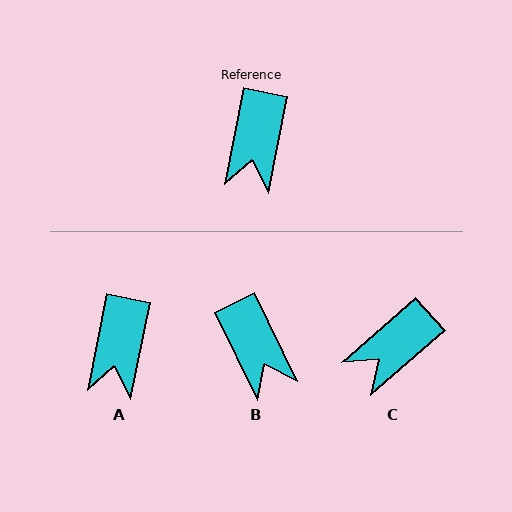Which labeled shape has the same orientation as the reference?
A.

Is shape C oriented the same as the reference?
No, it is off by about 38 degrees.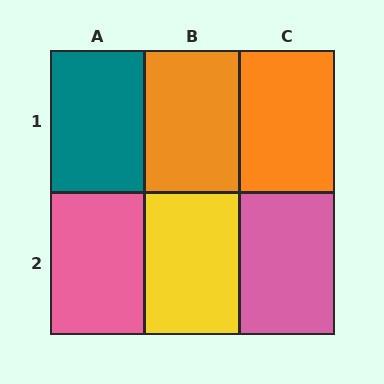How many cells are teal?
1 cell is teal.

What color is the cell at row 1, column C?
Orange.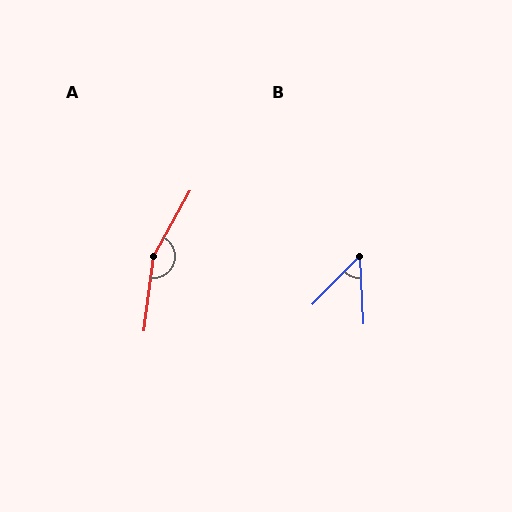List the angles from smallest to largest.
B (47°), A (158°).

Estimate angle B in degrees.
Approximately 47 degrees.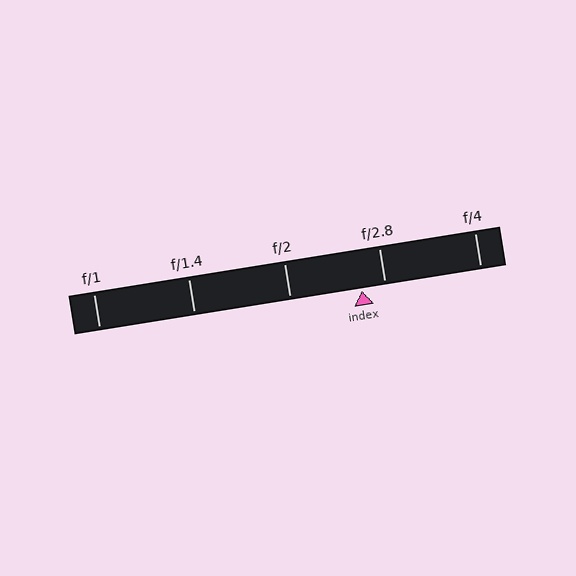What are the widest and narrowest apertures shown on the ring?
The widest aperture shown is f/1 and the narrowest is f/4.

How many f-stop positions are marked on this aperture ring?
There are 5 f-stop positions marked.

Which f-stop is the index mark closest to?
The index mark is closest to f/2.8.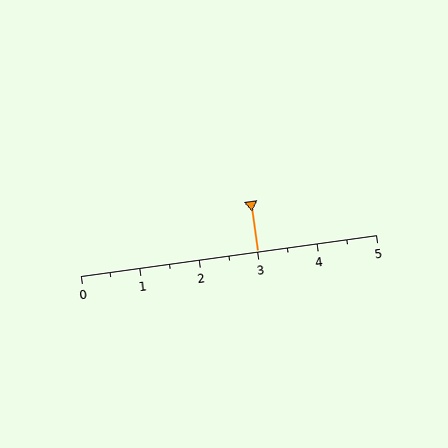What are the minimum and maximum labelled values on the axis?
The axis runs from 0 to 5.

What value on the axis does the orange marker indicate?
The marker indicates approximately 3.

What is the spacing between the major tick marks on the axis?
The major ticks are spaced 1 apart.